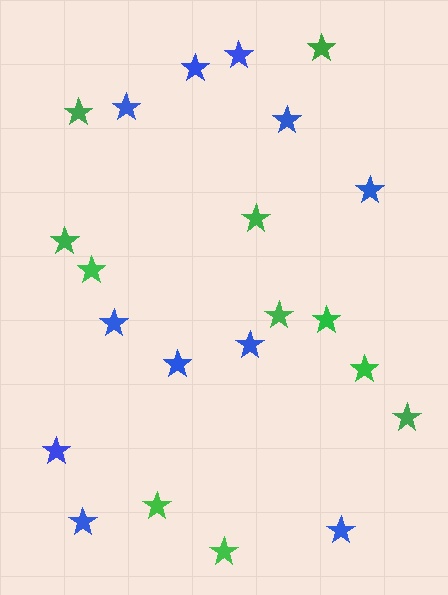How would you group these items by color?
There are 2 groups: one group of blue stars (11) and one group of green stars (11).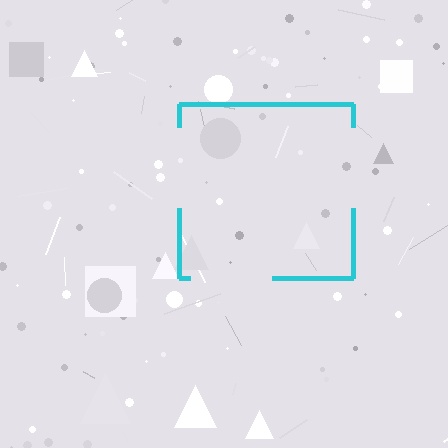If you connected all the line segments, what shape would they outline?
They would outline a square.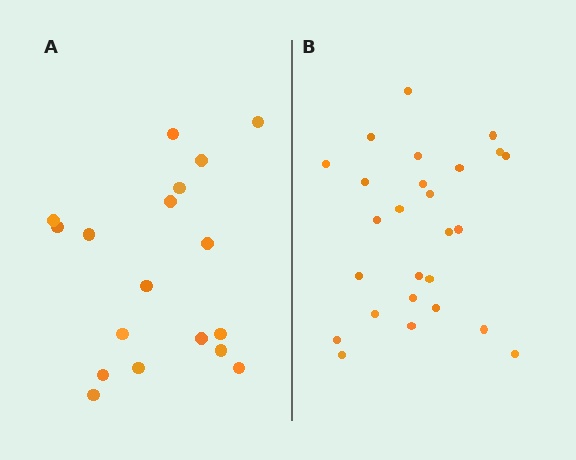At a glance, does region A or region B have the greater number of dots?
Region B (the right region) has more dots.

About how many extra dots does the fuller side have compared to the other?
Region B has roughly 8 or so more dots than region A.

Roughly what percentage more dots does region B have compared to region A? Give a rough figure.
About 45% more.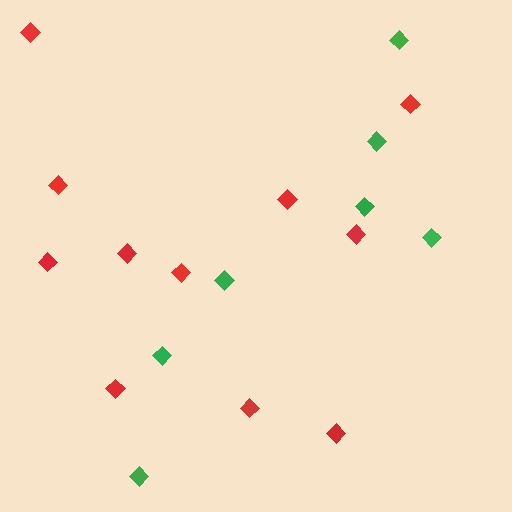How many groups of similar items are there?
There are 2 groups: one group of red diamonds (11) and one group of green diamonds (7).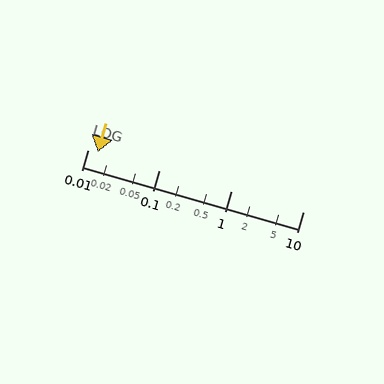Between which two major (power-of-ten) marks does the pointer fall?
The pointer is between 0.01 and 0.1.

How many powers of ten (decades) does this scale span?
The scale spans 3 decades, from 0.01 to 10.